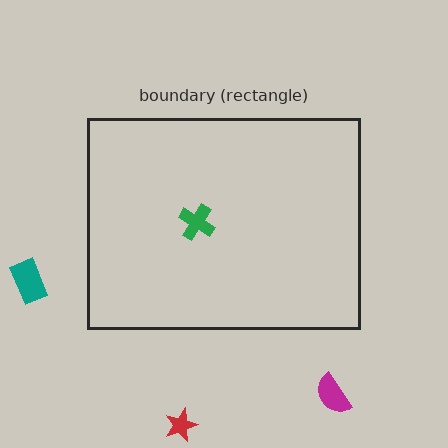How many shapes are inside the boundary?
1 inside, 3 outside.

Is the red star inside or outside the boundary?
Outside.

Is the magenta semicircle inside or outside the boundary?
Outside.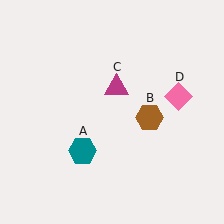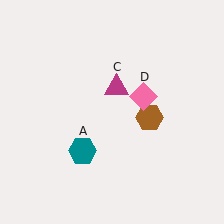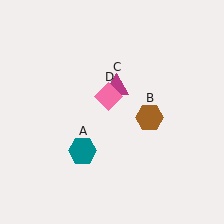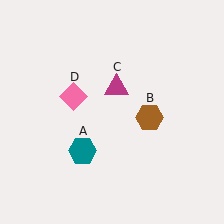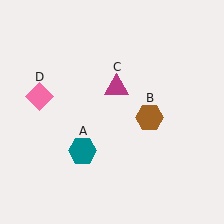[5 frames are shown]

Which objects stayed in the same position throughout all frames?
Teal hexagon (object A) and brown hexagon (object B) and magenta triangle (object C) remained stationary.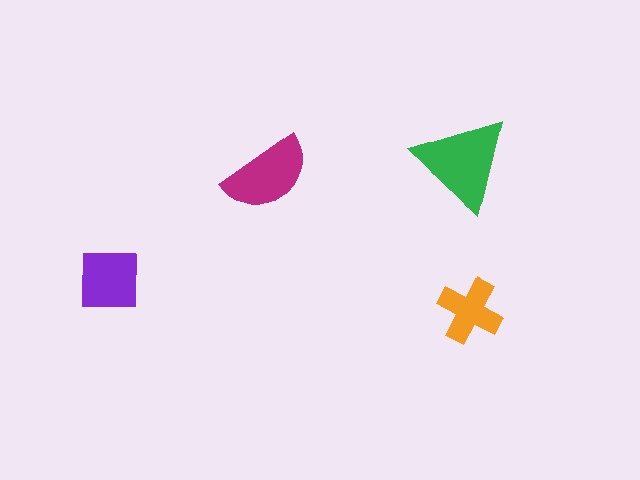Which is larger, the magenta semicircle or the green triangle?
The green triangle.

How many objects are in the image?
There are 4 objects in the image.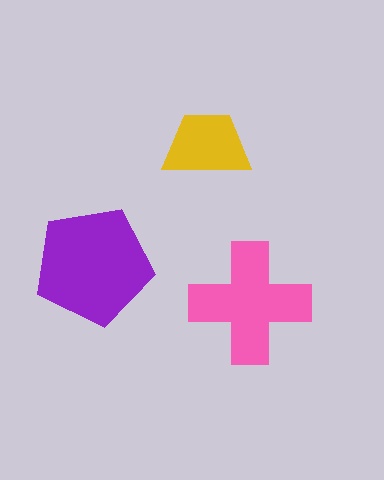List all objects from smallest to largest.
The yellow trapezoid, the pink cross, the purple pentagon.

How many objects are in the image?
There are 3 objects in the image.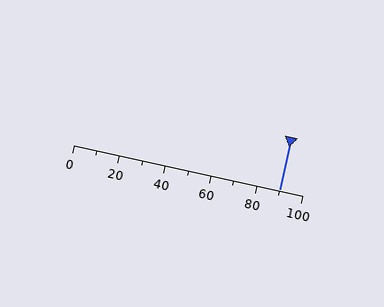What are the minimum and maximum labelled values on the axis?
The axis runs from 0 to 100.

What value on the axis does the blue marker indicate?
The marker indicates approximately 90.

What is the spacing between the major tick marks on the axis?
The major ticks are spaced 20 apart.